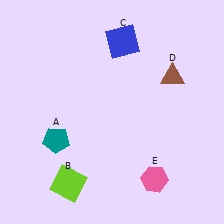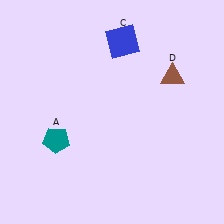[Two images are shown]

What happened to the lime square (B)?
The lime square (B) was removed in Image 2. It was in the bottom-left area of Image 1.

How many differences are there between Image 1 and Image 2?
There are 2 differences between the two images.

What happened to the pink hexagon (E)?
The pink hexagon (E) was removed in Image 2. It was in the bottom-right area of Image 1.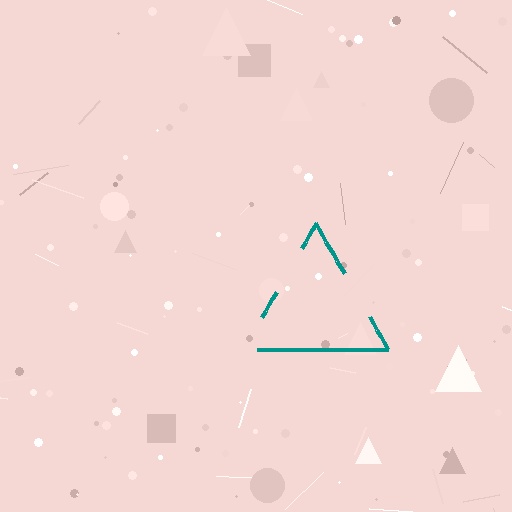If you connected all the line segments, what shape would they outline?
They would outline a triangle.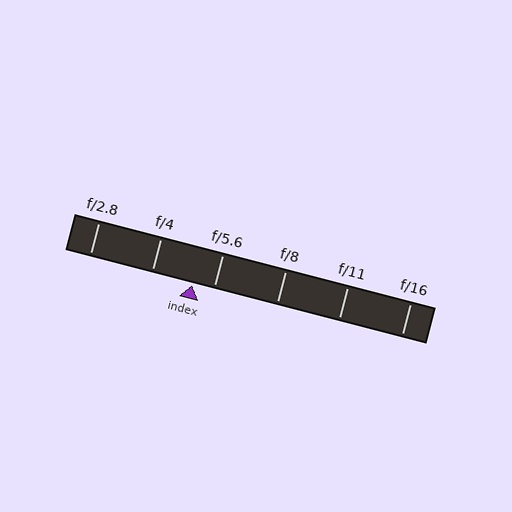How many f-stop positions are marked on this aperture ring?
There are 6 f-stop positions marked.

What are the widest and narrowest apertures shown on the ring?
The widest aperture shown is f/2.8 and the narrowest is f/16.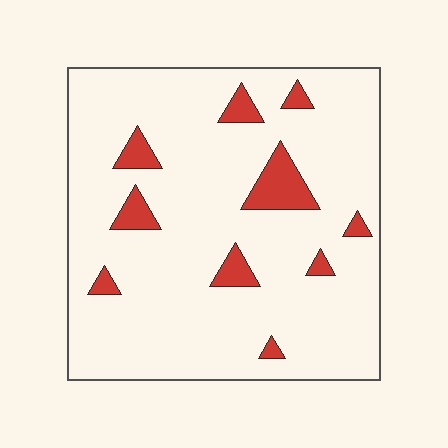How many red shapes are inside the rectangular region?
10.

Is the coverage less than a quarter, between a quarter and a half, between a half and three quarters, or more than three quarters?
Less than a quarter.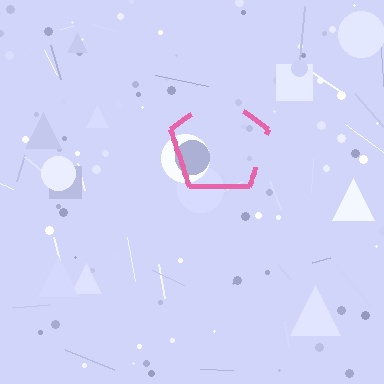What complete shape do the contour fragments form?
The contour fragments form a pentagon.